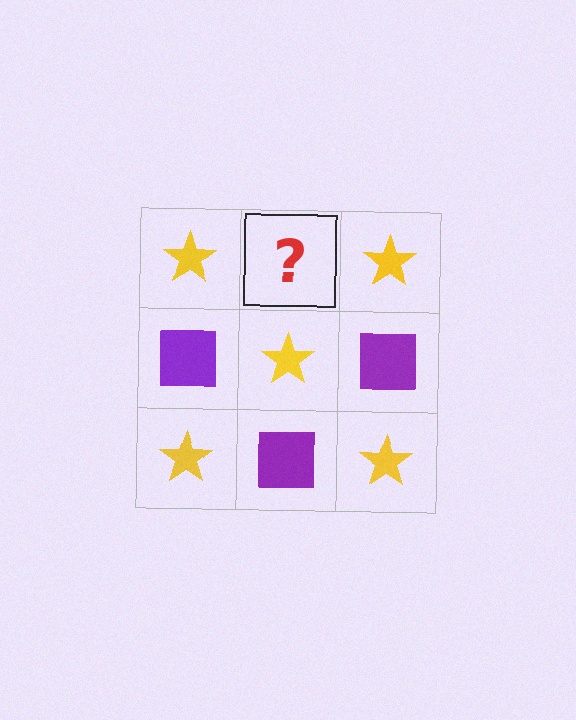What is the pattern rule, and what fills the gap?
The rule is that it alternates yellow star and purple square in a checkerboard pattern. The gap should be filled with a purple square.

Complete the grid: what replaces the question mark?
The question mark should be replaced with a purple square.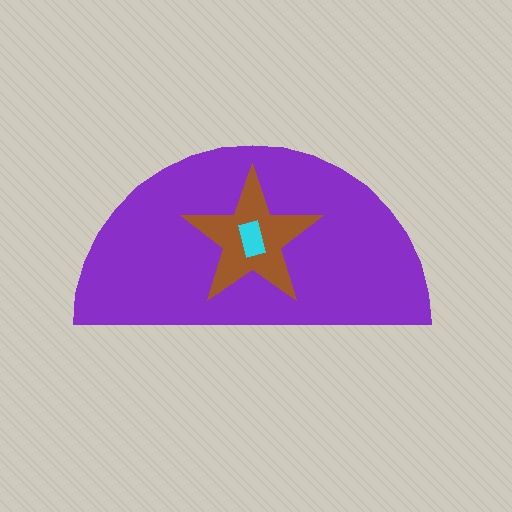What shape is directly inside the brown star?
The cyan rectangle.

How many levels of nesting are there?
3.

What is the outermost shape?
The purple semicircle.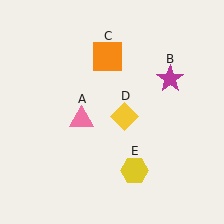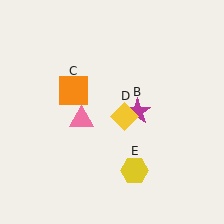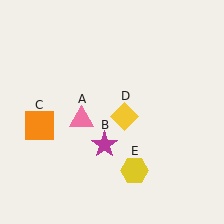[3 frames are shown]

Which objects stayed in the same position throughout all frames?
Pink triangle (object A) and yellow diamond (object D) and yellow hexagon (object E) remained stationary.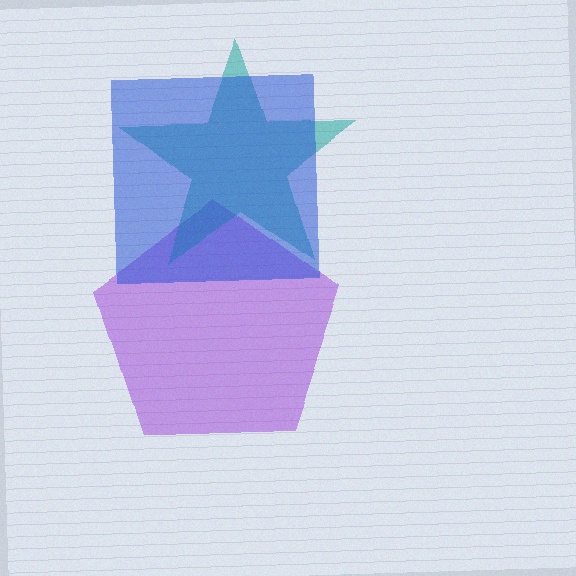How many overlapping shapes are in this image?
There are 3 overlapping shapes in the image.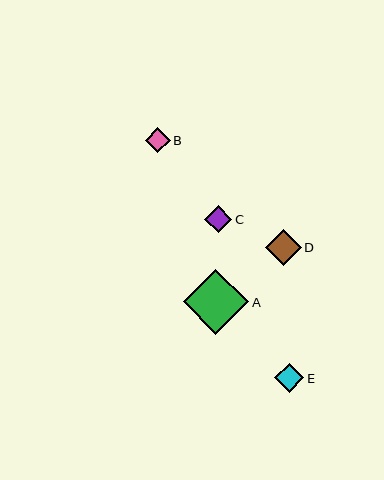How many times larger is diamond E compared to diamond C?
Diamond E is approximately 1.1 times the size of diamond C.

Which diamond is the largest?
Diamond A is the largest with a size of approximately 65 pixels.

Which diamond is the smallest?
Diamond B is the smallest with a size of approximately 25 pixels.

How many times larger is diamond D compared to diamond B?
Diamond D is approximately 1.4 times the size of diamond B.